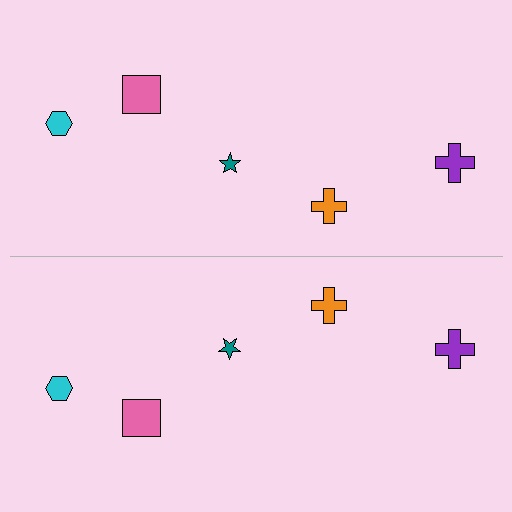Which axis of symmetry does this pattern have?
The pattern has a horizontal axis of symmetry running through the center of the image.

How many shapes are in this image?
There are 10 shapes in this image.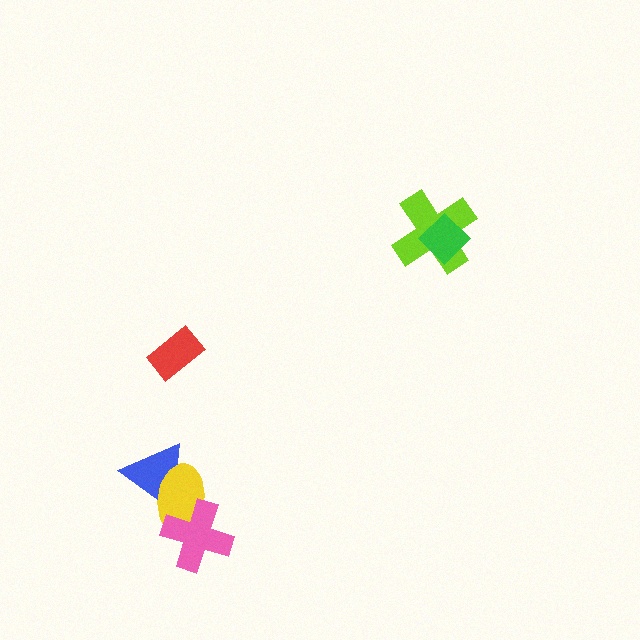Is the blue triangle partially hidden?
Yes, it is partially covered by another shape.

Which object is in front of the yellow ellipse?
The pink cross is in front of the yellow ellipse.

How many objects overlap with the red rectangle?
0 objects overlap with the red rectangle.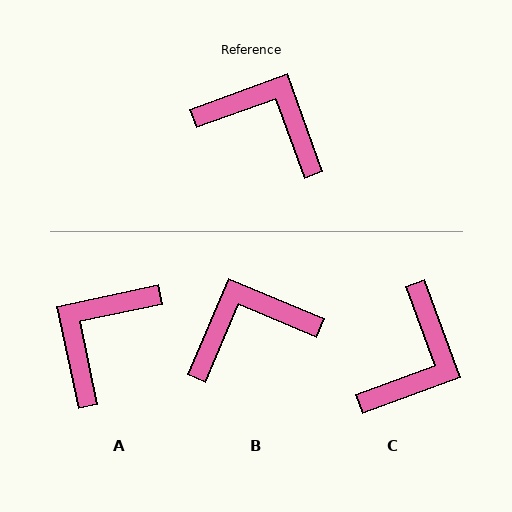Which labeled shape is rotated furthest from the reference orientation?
C, about 90 degrees away.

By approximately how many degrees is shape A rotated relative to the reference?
Approximately 82 degrees counter-clockwise.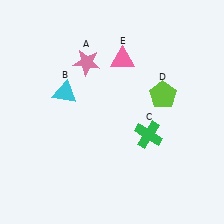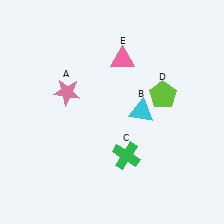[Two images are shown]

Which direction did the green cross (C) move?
The green cross (C) moved left.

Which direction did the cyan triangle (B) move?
The cyan triangle (B) moved right.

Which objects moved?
The objects that moved are: the pink star (A), the cyan triangle (B), the green cross (C).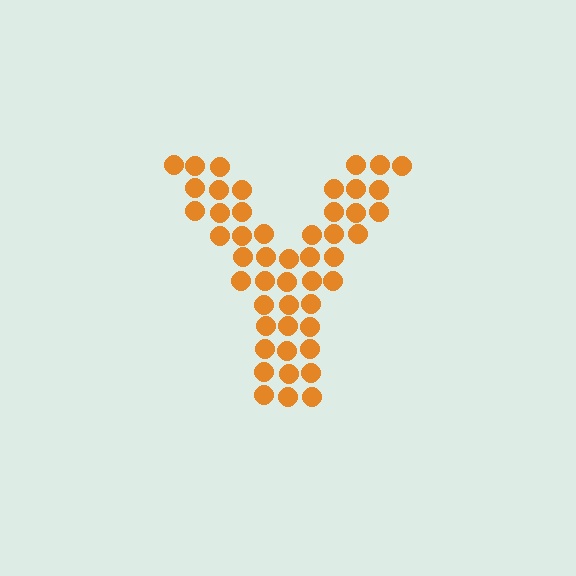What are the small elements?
The small elements are circles.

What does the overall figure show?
The overall figure shows the letter Y.